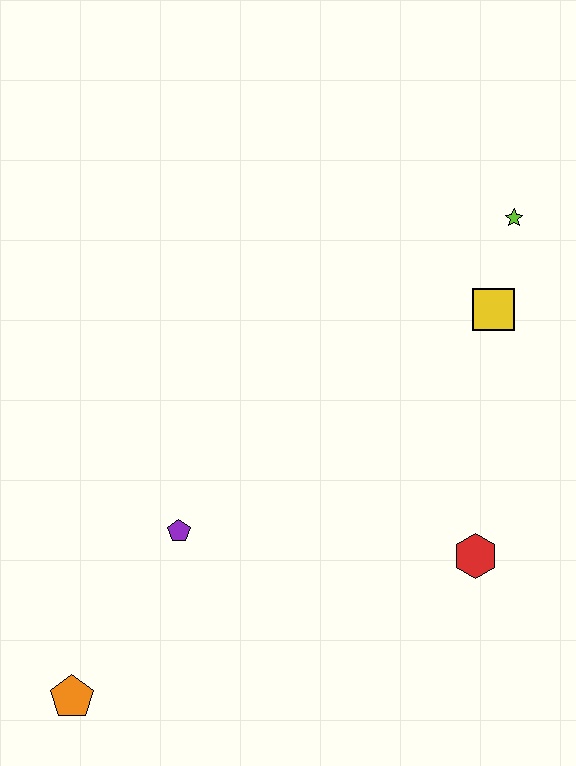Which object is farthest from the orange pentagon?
The lime star is farthest from the orange pentagon.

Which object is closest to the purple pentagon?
The orange pentagon is closest to the purple pentagon.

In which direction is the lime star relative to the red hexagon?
The lime star is above the red hexagon.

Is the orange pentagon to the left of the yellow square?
Yes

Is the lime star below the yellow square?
No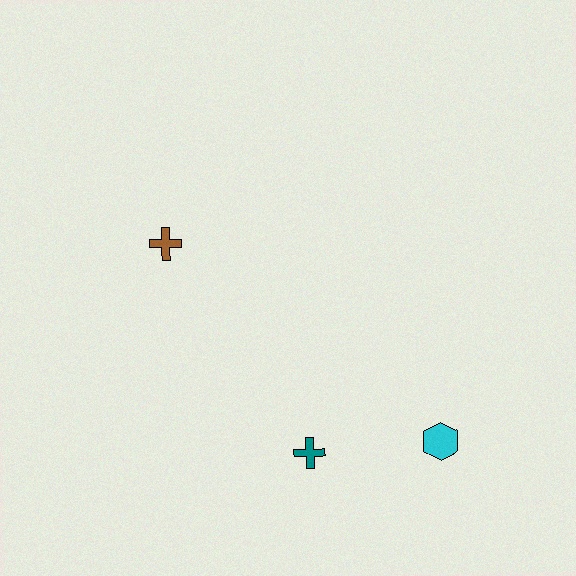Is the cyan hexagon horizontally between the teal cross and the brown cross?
No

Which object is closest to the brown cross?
The teal cross is closest to the brown cross.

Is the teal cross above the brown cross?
No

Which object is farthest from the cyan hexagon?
The brown cross is farthest from the cyan hexagon.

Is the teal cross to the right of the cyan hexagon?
No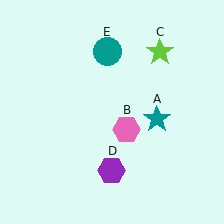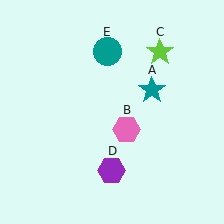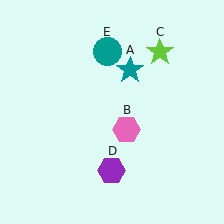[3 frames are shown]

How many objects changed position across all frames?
1 object changed position: teal star (object A).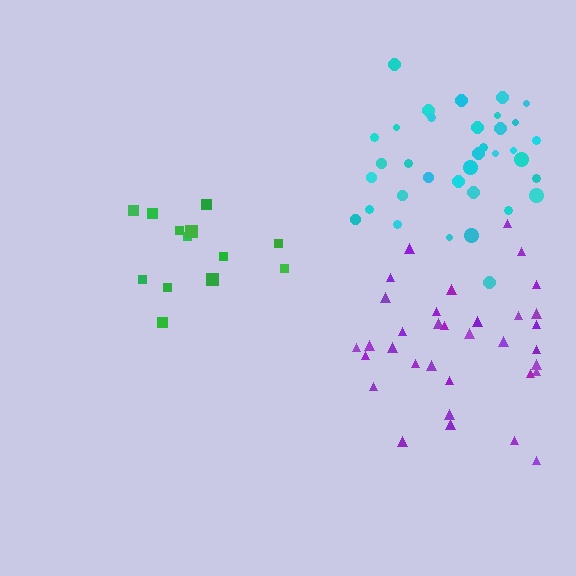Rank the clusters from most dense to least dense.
cyan, green, purple.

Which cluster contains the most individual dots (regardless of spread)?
Cyan (35).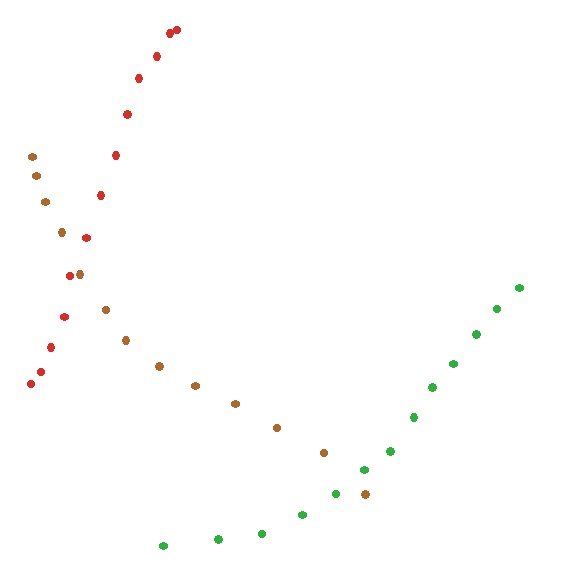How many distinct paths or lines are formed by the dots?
There are 3 distinct paths.